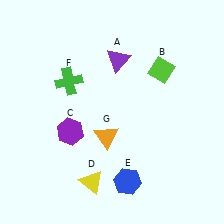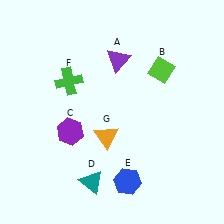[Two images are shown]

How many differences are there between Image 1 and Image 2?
There is 1 difference between the two images.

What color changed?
The triangle (D) changed from yellow in Image 1 to teal in Image 2.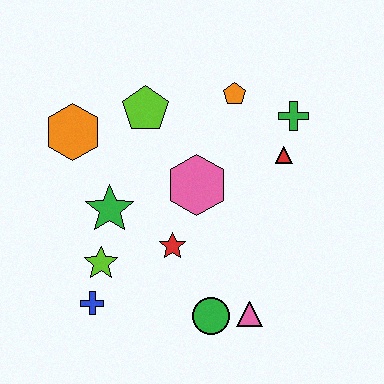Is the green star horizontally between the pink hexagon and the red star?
No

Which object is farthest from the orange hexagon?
The pink triangle is farthest from the orange hexagon.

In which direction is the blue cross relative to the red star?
The blue cross is to the left of the red star.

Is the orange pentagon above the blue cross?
Yes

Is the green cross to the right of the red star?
Yes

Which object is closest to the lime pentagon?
The orange hexagon is closest to the lime pentagon.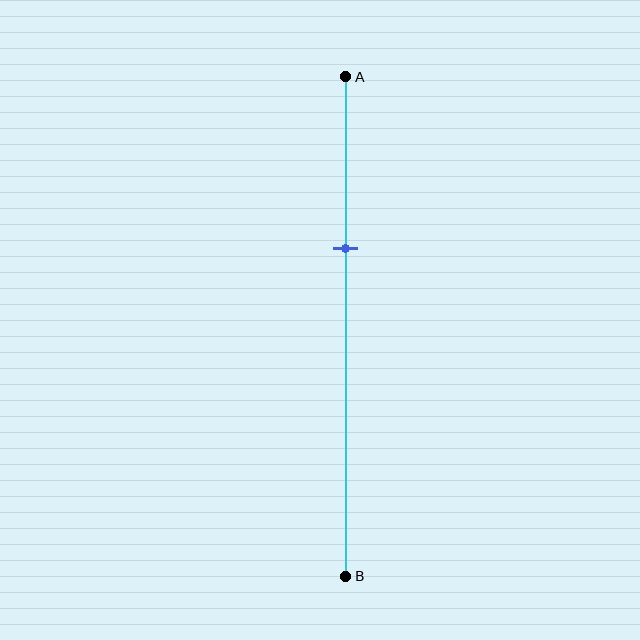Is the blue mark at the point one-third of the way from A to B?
Yes, the mark is approximately at the one-third point.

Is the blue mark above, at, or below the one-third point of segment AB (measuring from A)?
The blue mark is approximately at the one-third point of segment AB.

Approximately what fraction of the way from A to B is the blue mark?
The blue mark is approximately 35% of the way from A to B.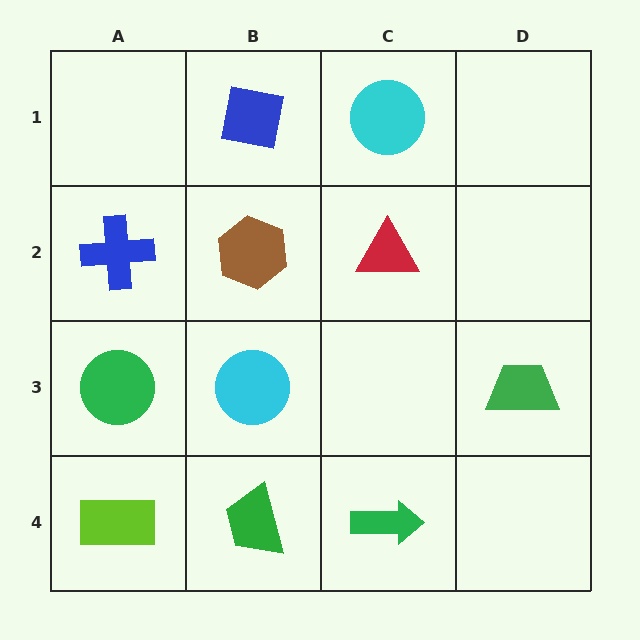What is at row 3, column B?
A cyan circle.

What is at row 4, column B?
A green trapezoid.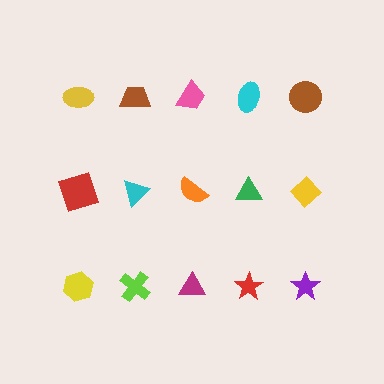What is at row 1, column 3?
A pink trapezoid.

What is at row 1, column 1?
A yellow ellipse.